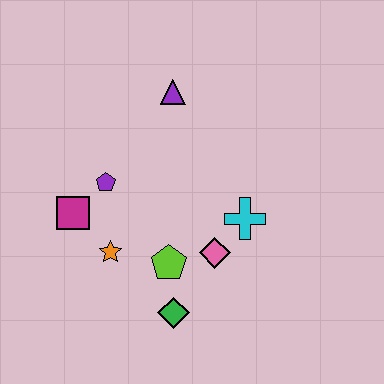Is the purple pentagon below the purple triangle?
Yes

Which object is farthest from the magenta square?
The cyan cross is farthest from the magenta square.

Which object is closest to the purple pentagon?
The magenta square is closest to the purple pentagon.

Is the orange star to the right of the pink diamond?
No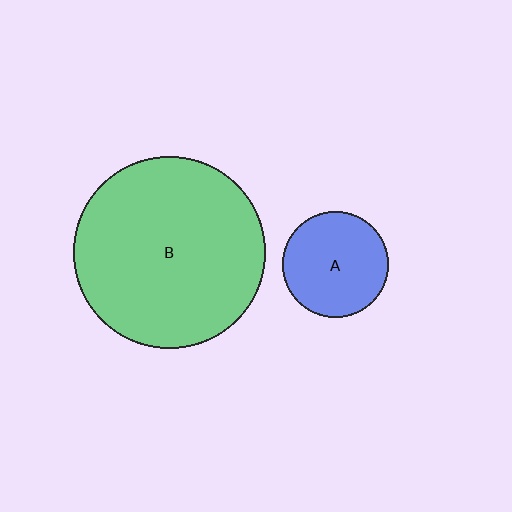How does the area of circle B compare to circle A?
Approximately 3.3 times.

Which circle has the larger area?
Circle B (green).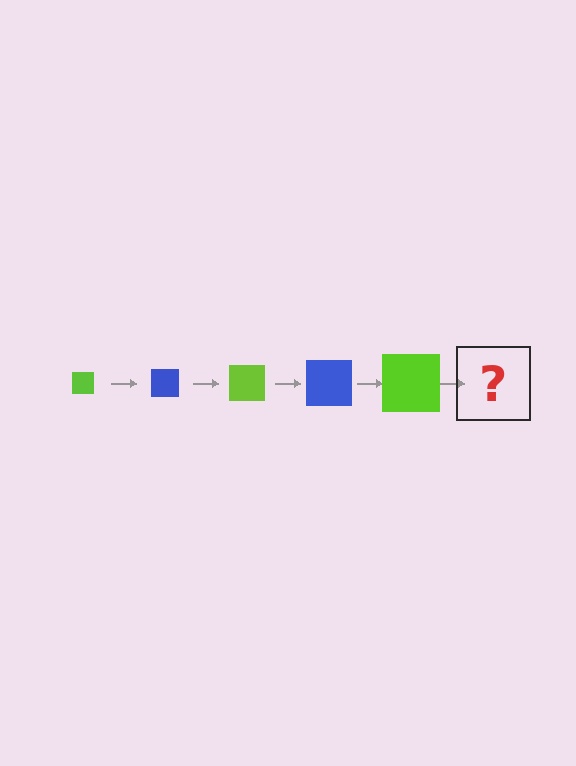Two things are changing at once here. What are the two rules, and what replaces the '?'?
The two rules are that the square grows larger each step and the color cycles through lime and blue. The '?' should be a blue square, larger than the previous one.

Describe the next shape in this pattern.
It should be a blue square, larger than the previous one.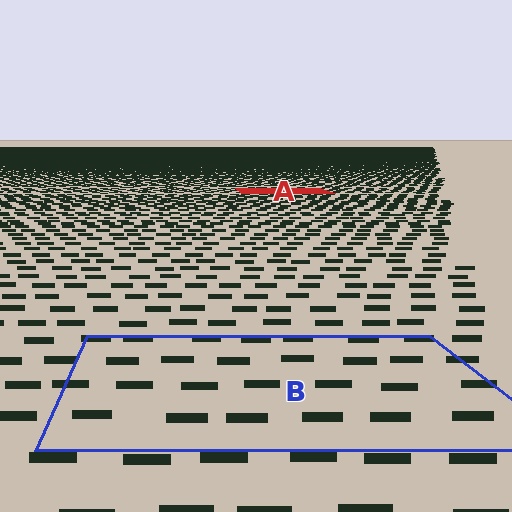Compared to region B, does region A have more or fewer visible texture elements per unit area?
Region A has more texture elements per unit area — they are packed more densely because it is farther away.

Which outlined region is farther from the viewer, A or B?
Region A is farther from the viewer — the texture elements inside it appear smaller and more densely packed.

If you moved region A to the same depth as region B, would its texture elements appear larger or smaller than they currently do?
They would appear larger. At a closer depth, the same texture elements are projected at a bigger on-screen size.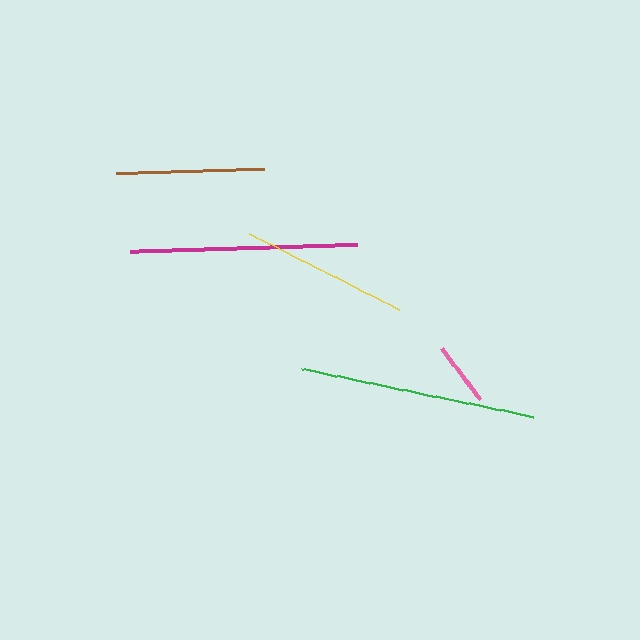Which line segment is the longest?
The green line is the longest at approximately 236 pixels.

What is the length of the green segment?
The green segment is approximately 236 pixels long.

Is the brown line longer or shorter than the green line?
The green line is longer than the brown line.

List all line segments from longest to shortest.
From longest to shortest: green, magenta, yellow, brown, pink.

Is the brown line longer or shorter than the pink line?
The brown line is longer than the pink line.